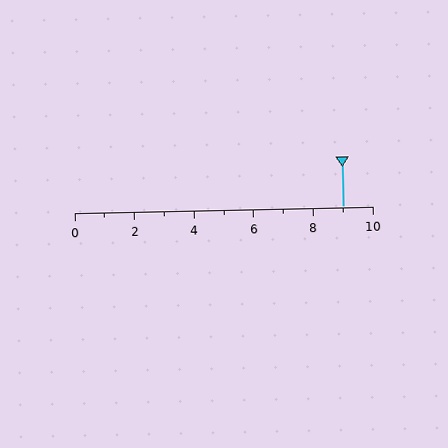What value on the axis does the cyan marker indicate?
The marker indicates approximately 9.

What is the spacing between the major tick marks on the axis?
The major ticks are spaced 2 apart.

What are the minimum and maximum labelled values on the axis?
The axis runs from 0 to 10.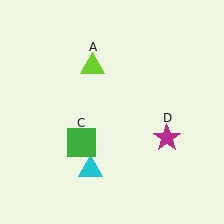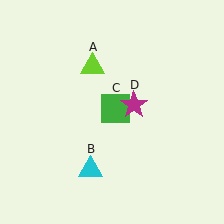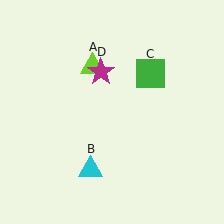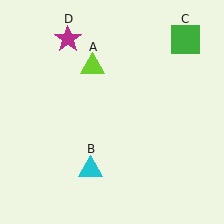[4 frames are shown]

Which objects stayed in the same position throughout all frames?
Lime triangle (object A) and cyan triangle (object B) remained stationary.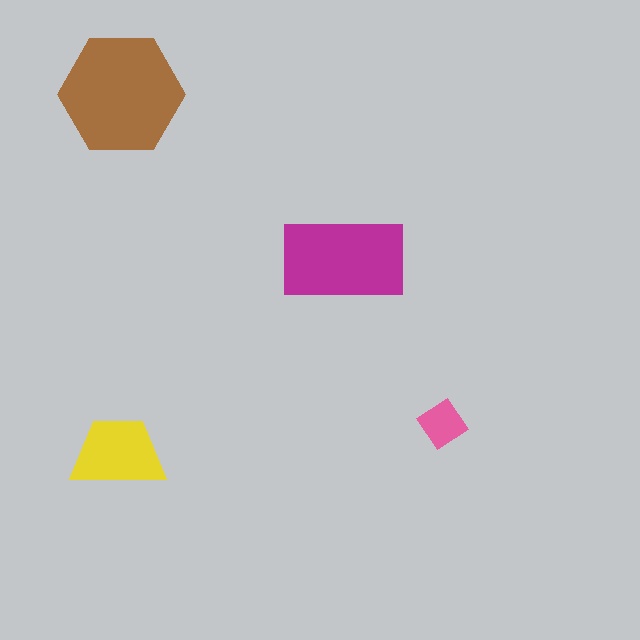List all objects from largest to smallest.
The brown hexagon, the magenta rectangle, the yellow trapezoid, the pink diamond.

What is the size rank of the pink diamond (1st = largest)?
4th.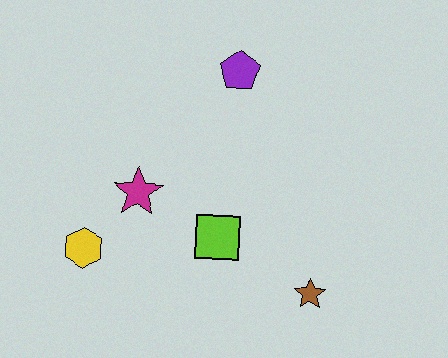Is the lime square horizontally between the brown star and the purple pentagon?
No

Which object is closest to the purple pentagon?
The magenta star is closest to the purple pentagon.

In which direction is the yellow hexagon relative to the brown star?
The yellow hexagon is to the left of the brown star.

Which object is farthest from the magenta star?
The brown star is farthest from the magenta star.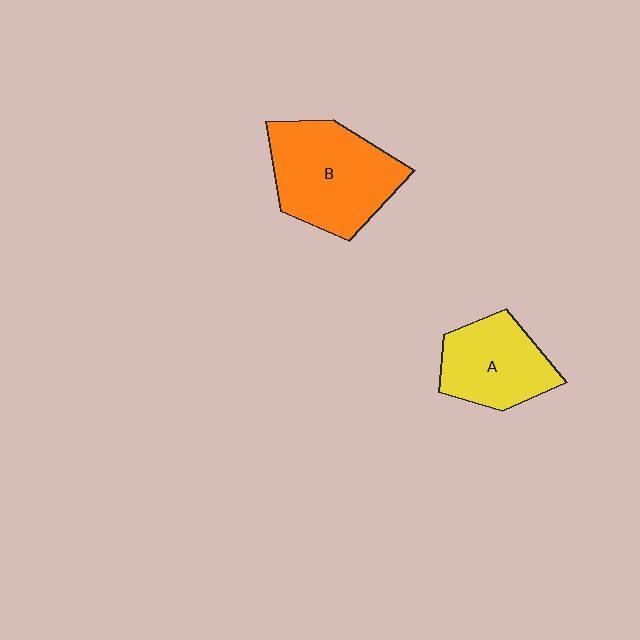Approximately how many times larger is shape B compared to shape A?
Approximately 1.4 times.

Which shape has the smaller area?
Shape A (yellow).